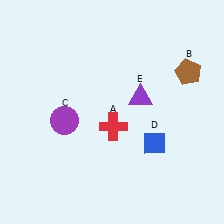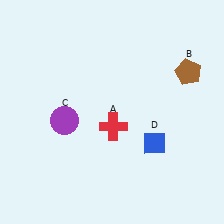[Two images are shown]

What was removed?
The purple triangle (E) was removed in Image 2.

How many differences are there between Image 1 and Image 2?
There is 1 difference between the two images.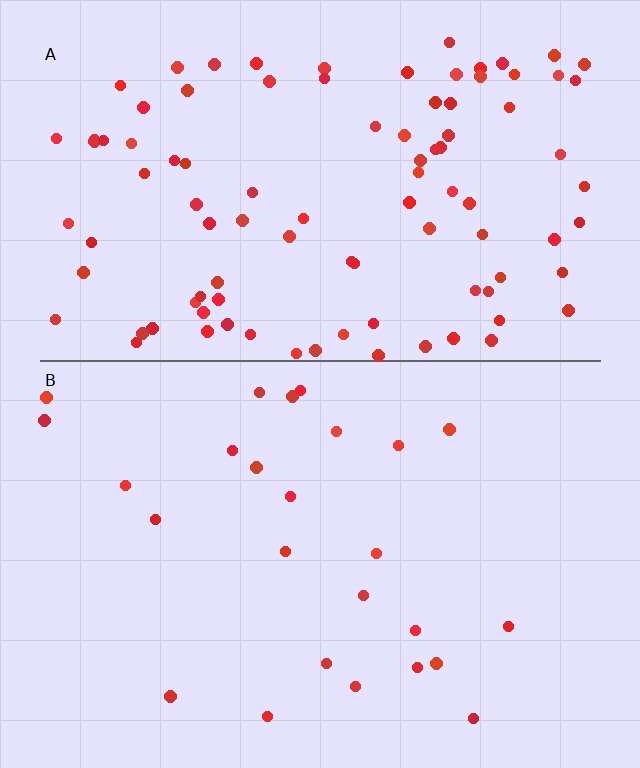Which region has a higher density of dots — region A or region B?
A (the top).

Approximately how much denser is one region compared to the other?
Approximately 3.8× — region A over region B.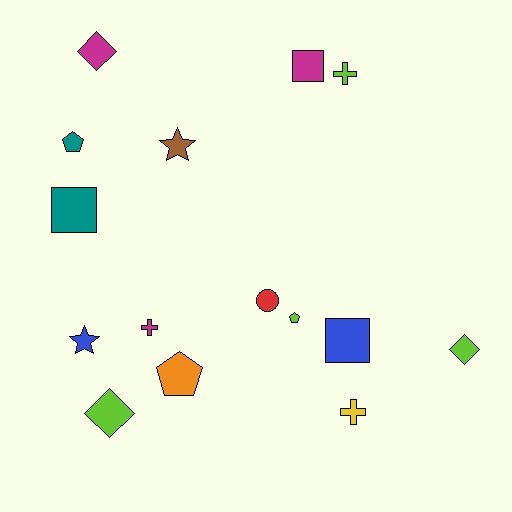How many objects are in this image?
There are 15 objects.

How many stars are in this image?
There are 2 stars.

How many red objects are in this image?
There is 1 red object.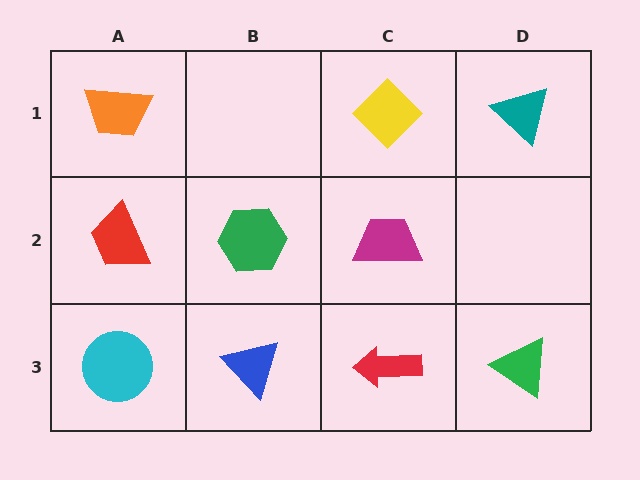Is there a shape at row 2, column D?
No, that cell is empty.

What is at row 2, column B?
A green hexagon.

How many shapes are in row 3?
4 shapes.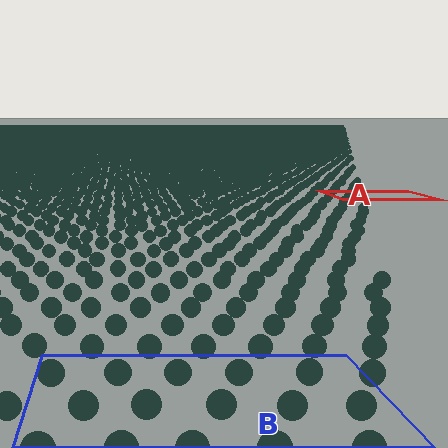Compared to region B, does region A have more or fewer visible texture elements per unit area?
Region A has more texture elements per unit area — they are packed more densely because it is farther away.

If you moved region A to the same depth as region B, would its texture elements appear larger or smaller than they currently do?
They would appear larger. At a closer depth, the same texture elements are projected at a bigger on-screen size.